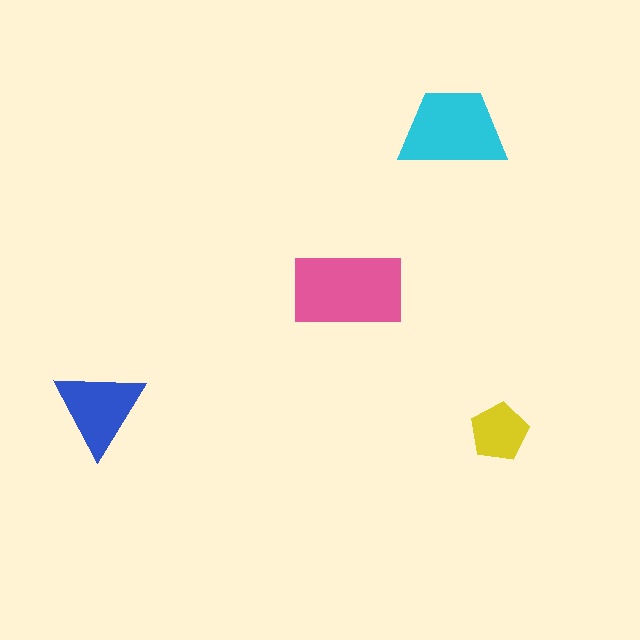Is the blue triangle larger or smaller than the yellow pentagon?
Larger.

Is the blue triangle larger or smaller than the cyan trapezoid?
Smaller.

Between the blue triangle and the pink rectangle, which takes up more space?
The pink rectangle.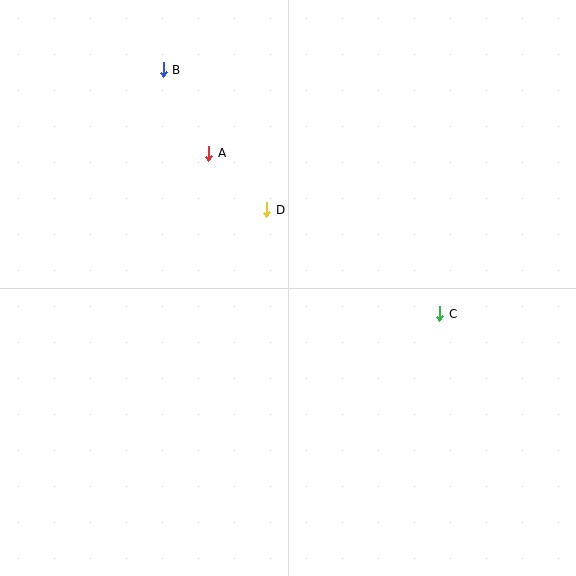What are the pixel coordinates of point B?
Point B is at (163, 70).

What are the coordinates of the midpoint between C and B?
The midpoint between C and B is at (302, 192).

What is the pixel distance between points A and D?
The distance between A and D is 81 pixels.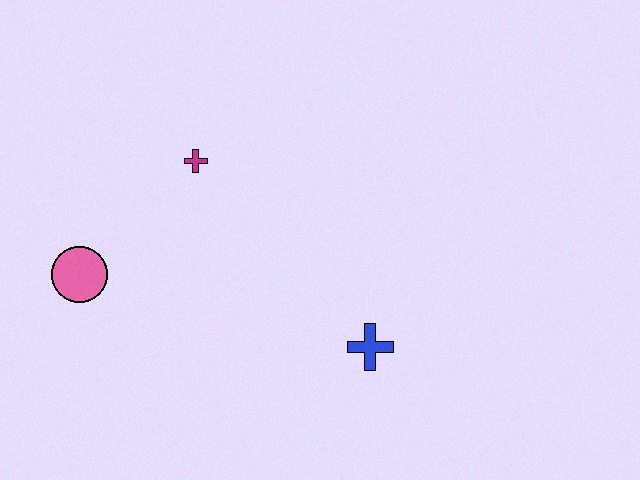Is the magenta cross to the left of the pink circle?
No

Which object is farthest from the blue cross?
The pink circle is farthest from the blue cross.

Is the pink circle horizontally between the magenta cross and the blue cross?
No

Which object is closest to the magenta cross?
The pink circle is closest to the magenta cross.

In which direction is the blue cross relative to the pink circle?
The blue cross is to the right of the pink circle.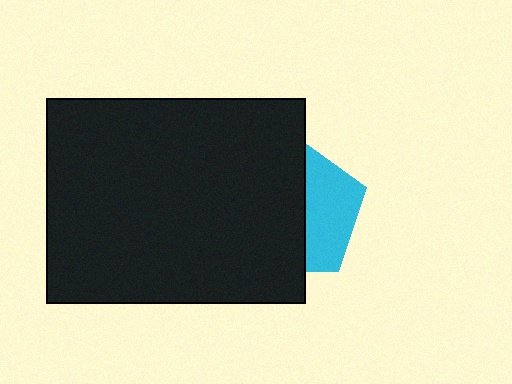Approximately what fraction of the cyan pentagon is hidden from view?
Roughly 60% of the cyan pentagon is hidden behind the black rectangle.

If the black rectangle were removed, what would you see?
You would see the complete cyan pentagon.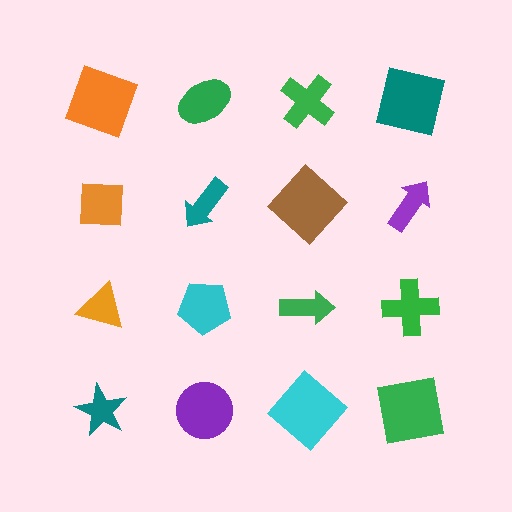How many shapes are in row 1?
4 shapes.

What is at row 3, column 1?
An orange triangle.